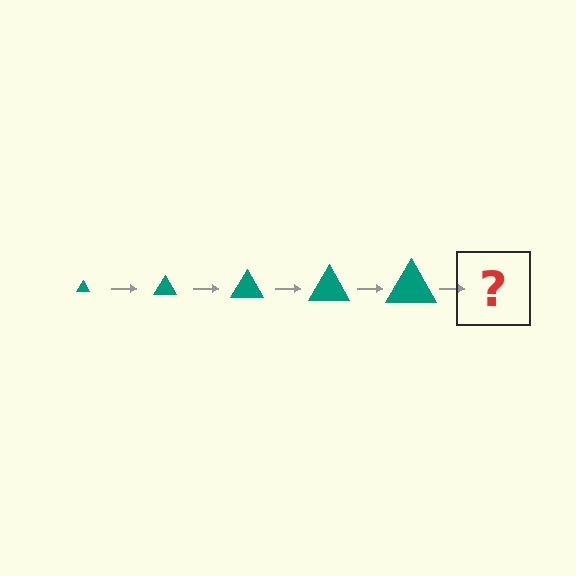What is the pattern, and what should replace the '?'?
The pattern is that the triangle gets progressively larger each step. The '?' should be a teal triangle, larger than the previous one.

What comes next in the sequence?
The next element should be a teal triangle, larger than the previous one.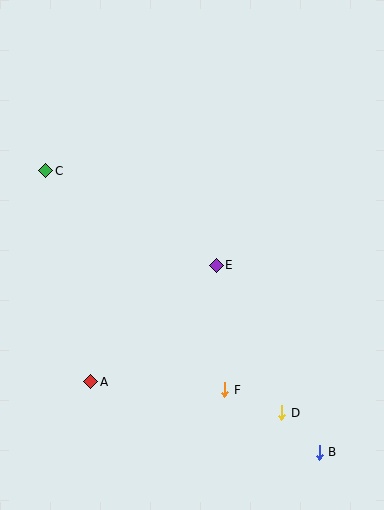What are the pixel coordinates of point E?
Point E is at (216, 265).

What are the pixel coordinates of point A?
Point A is at (91, 382).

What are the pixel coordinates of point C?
Point C is at (46, 171).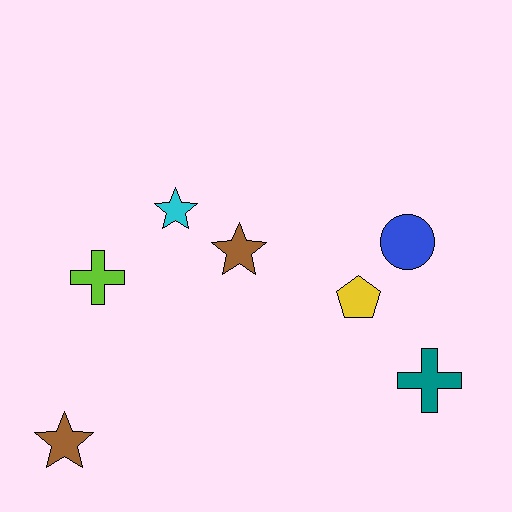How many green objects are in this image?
There are no green objects.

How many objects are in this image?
There are 7 objects.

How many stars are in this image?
There are 3 stars.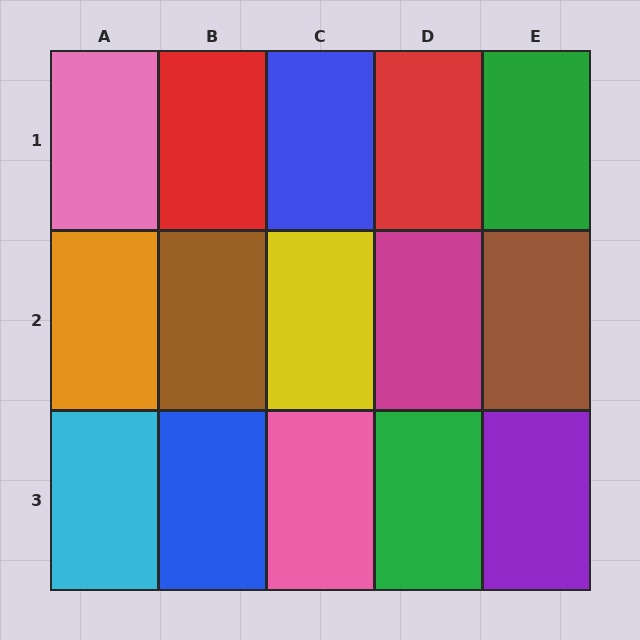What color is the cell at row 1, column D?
Red.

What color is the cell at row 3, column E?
Purple.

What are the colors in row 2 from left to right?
Orange, brown, yellow, magenta, brown.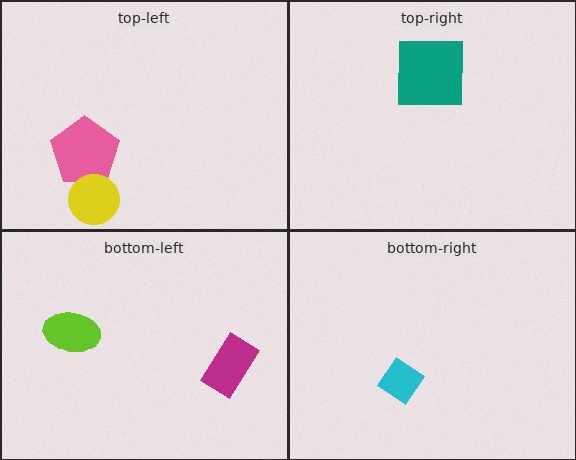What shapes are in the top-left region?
The pink pentagon, the yellow circle.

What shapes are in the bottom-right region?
The cyan diamond.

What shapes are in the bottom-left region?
The magenta rectangle, the lime ellipse.